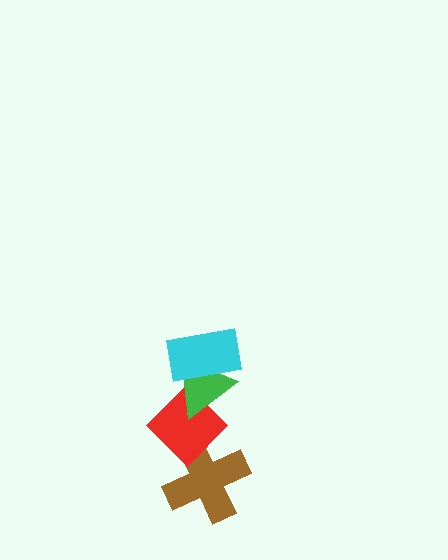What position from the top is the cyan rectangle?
The cyan rectangle is 1st from the top.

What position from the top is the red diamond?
The red diamond is 3rd from the top.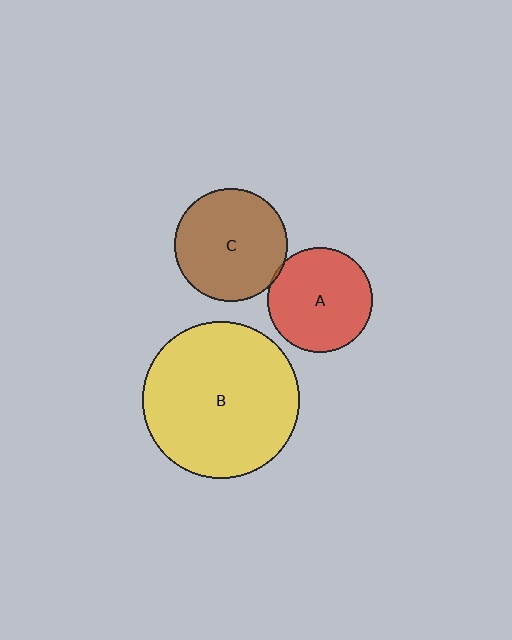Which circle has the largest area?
Circle B (yellow).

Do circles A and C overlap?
Yes.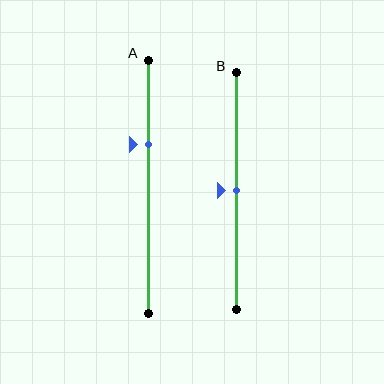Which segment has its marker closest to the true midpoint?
Segment B has its marker closest to the true midpoint.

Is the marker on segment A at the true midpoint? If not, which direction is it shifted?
No, the marker on segment A is shifted upward by about 17% of the segment length.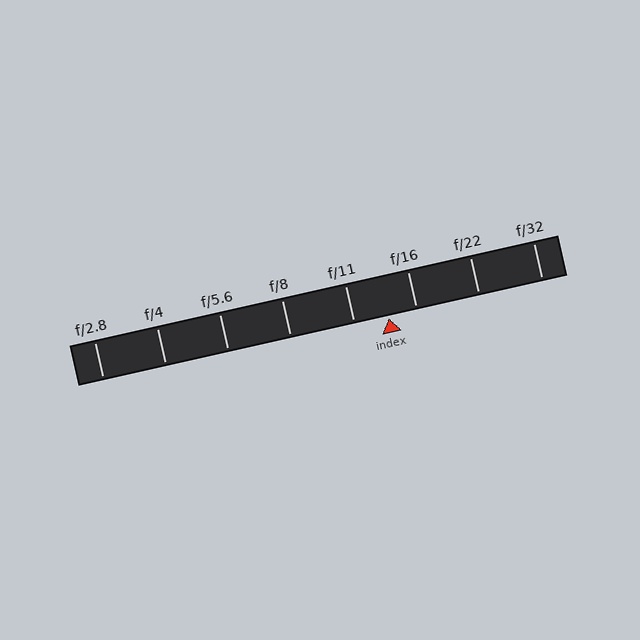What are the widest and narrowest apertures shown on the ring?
The widest aperture shown is f/2.8 and the narrowest is f/32.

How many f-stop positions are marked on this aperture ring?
There are 8 f-stop positions marked.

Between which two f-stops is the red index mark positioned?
The index mark is between f/11 and f/16.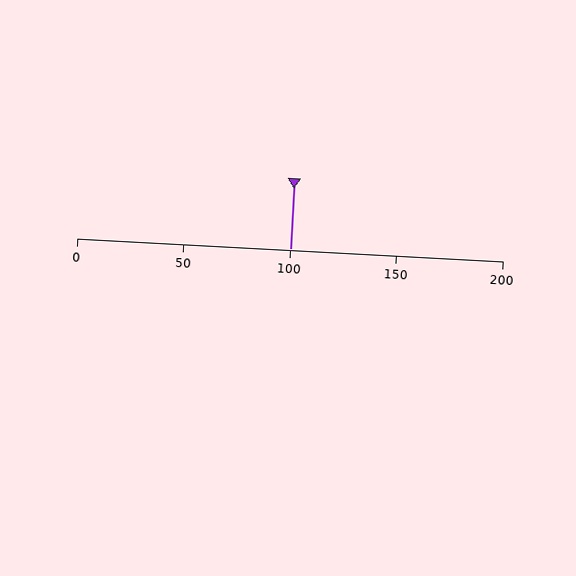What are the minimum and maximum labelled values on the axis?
The axis runs from 0 to 200.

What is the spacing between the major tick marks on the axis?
The major ticks are spaced 50 apart.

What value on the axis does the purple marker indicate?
The marker indicates approximately 100.